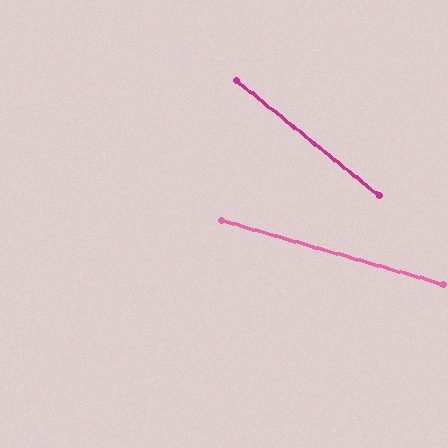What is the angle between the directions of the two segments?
Approximately 23 degrees.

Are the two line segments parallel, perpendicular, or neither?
Neither parallel nor perpendicular — they differ by about 23°.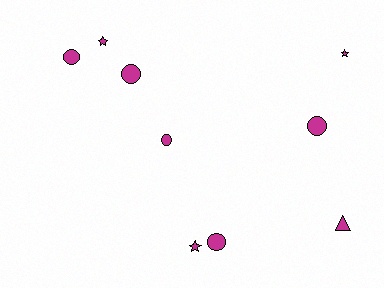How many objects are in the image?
There are 9 objects.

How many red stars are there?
There are no red stars.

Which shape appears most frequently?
Circle, with 5 objects.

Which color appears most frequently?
Magenta, with 9 objects.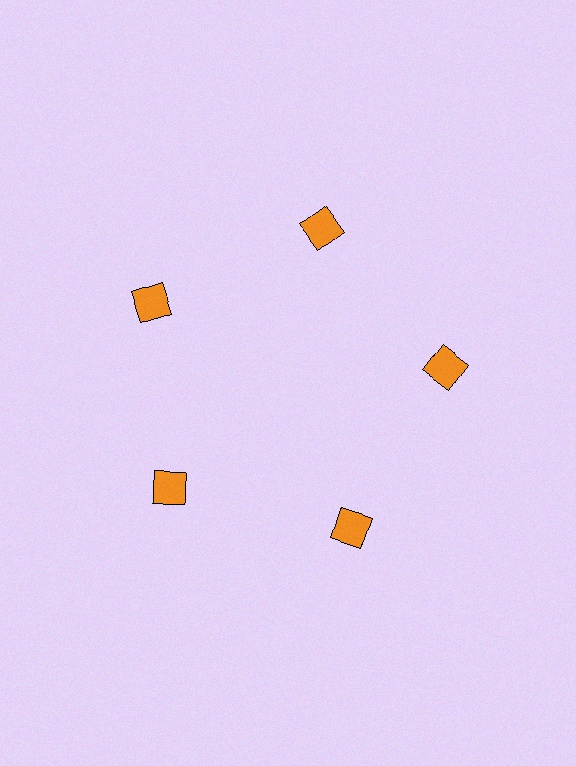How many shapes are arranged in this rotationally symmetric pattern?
There are 5 shapes, arranged in 5 groups of 1.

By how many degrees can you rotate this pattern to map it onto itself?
The pattern maps onto itself every 72 degrees of rotation.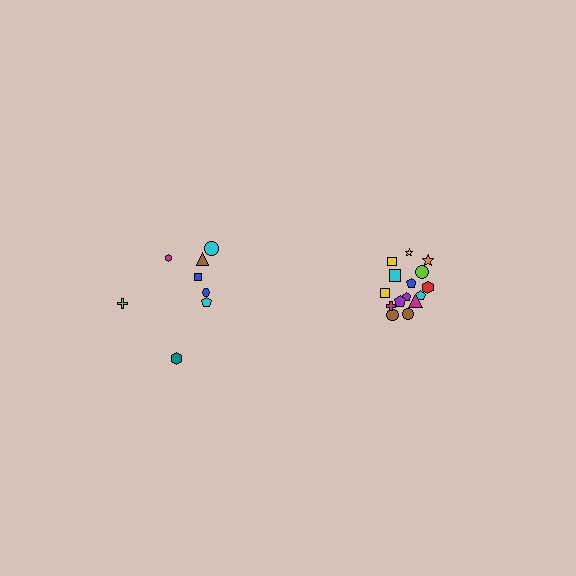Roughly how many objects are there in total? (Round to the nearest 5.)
Roughly 25 objects in total.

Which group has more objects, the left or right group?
The right group.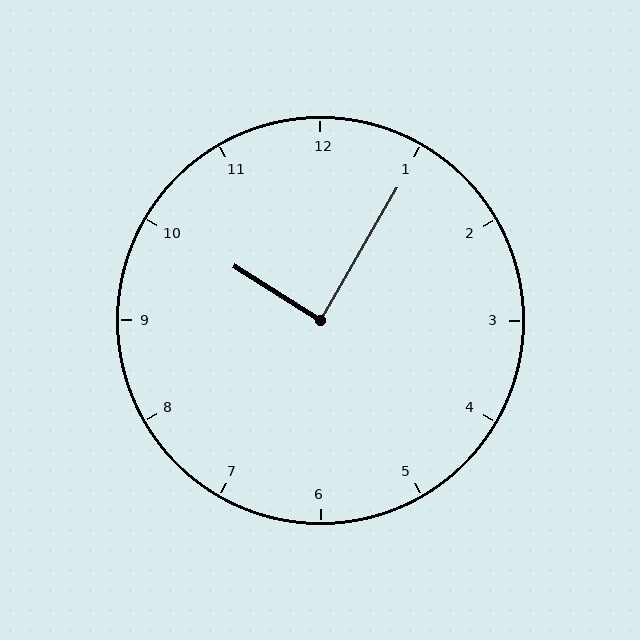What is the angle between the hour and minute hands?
Approximately 88 degrees.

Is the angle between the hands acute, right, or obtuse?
It is right.